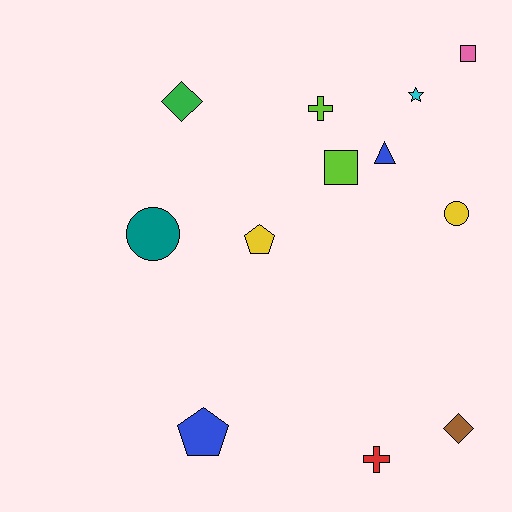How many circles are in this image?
There are 2 circles.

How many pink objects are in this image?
There is 1 pink object.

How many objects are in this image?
There are 12 objects.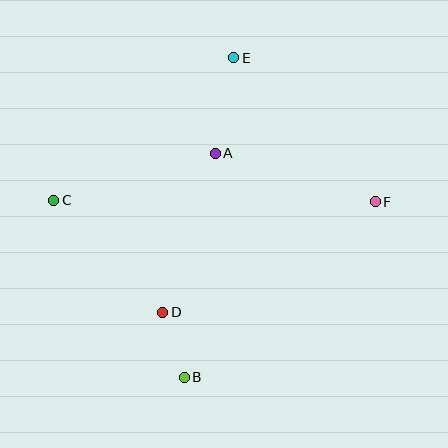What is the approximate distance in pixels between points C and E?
The distance between C and E is approximately 230 pixels.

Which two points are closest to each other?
Points B and D are closest to each other.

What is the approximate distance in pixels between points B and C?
The distance between B and C is approximately 220 pixels.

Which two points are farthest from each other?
Points B and E are farthest from each other.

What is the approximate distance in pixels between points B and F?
The distance between B and F is approximately 259 pixels.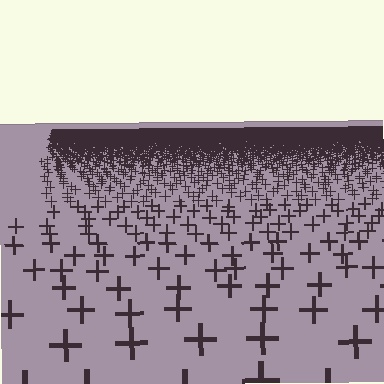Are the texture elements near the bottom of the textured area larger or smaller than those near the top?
Larger. Near the bottom, elements are closer to the viewer and appear at a bigger on-screen size.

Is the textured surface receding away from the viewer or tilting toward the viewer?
The surface is receding away from the viewer. Texture elements get smaller and denser toward the top.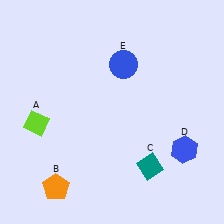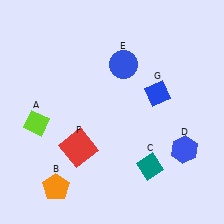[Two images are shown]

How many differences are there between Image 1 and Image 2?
There are 2 differences between the two images.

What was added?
A red square (F), a blue diamond (G) were added in Image 2.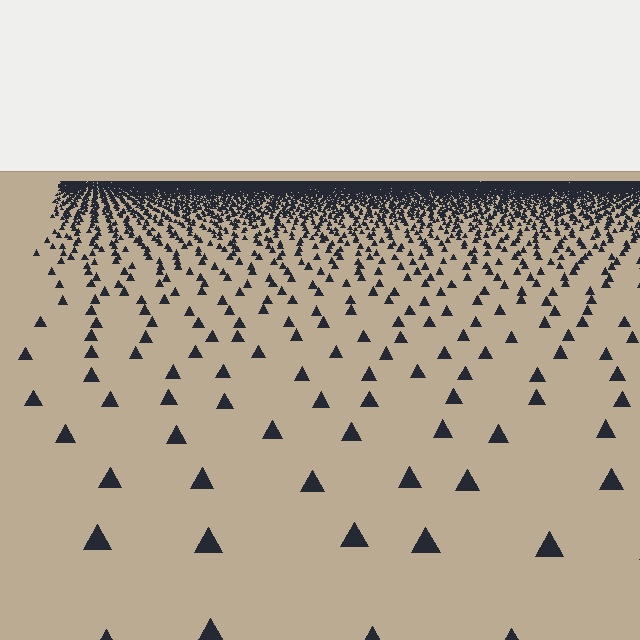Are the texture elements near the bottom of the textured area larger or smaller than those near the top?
Larger. Near the bottom, elements are closer to the viewer and appear at a bigger on-screen size.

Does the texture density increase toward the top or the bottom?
Density increases toward the top.